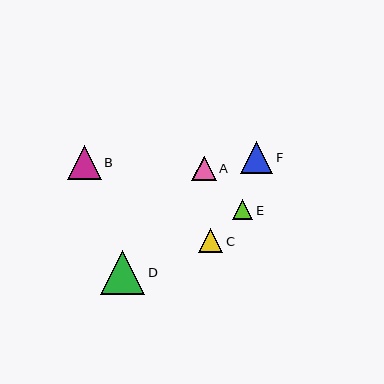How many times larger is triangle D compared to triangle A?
Triangle D is approximately 1.8 times the size of triangle A.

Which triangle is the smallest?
Triangle E is the smallest with a size of approximately 20 pixels.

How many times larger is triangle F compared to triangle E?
Triangle F is approximately 1.6 times the size of triangle E.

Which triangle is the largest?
Triangle D is the largest with a size of approximately 44 pixels.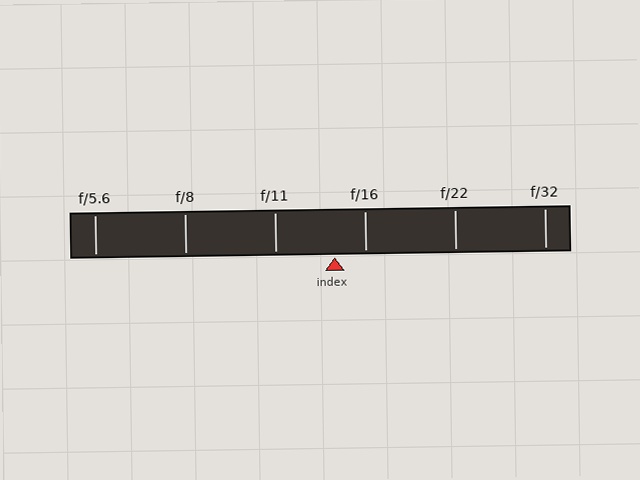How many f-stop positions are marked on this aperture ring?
There are 6 f-stop positions marked.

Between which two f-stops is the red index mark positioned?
The index mark is between f/11 and f/16.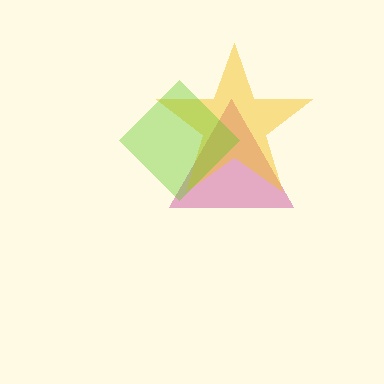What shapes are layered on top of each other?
The layered shapes are: a magenta triangle, a yellow star, a lime diamond.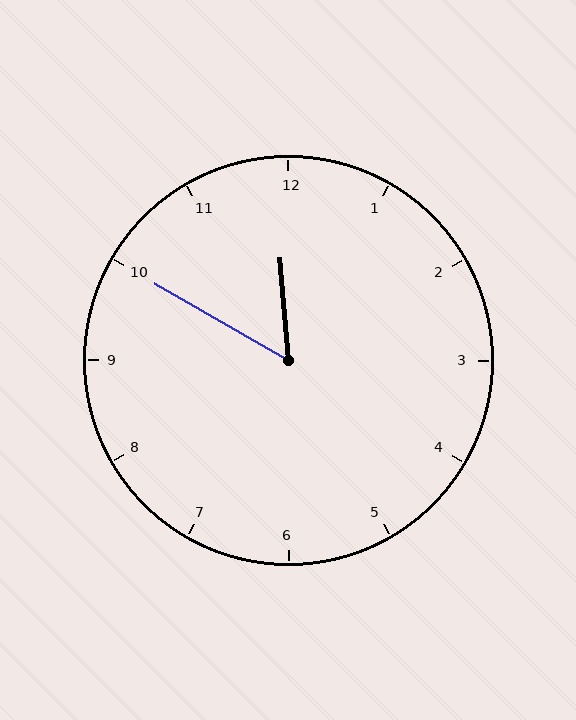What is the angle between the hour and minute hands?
Approximately 55 degrees.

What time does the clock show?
11:50.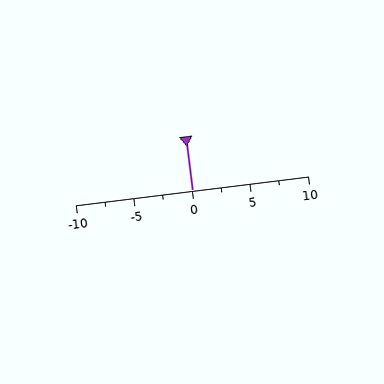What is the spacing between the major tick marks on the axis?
The major ticks are spaced 5 apart.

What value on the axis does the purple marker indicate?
The marker indicates approximately 0.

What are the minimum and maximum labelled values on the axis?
The axis runs from -10 to 10.